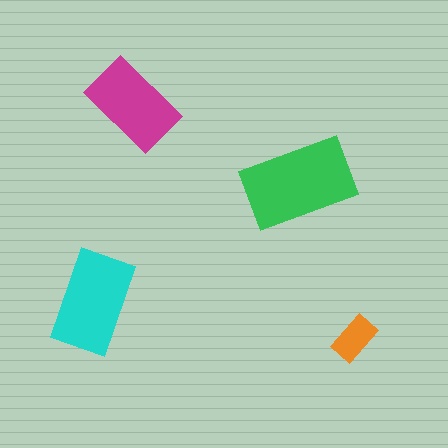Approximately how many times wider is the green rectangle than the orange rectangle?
About 2.5 times wider.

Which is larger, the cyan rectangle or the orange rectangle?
The cyan one.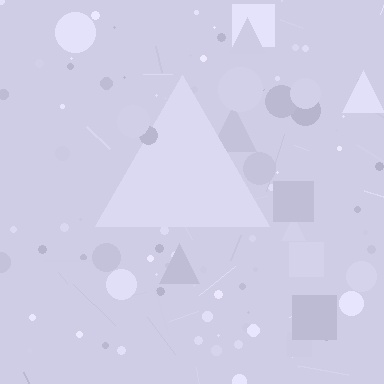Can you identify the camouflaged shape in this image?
The camouflaged shape is a triangle.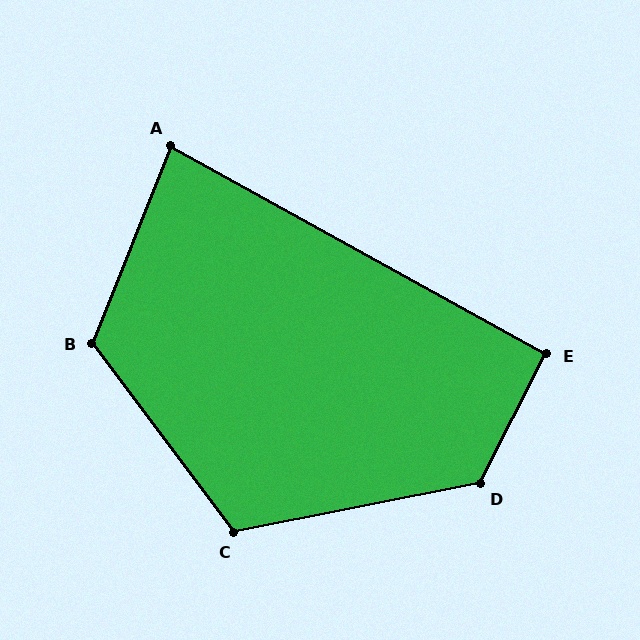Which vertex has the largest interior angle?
D, at approximately 128 degrees.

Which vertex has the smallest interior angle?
A, at approximately 83 degrees.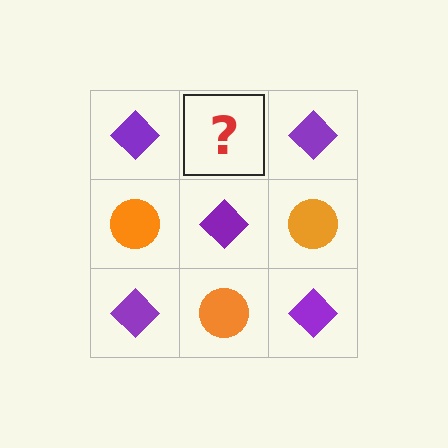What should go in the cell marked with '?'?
The missing cell should contain an orange circle.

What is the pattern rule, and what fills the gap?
The rule is that it alternates purple diamond and orange circle in a checkerboard pattern. The gap should be filled with an orange circle.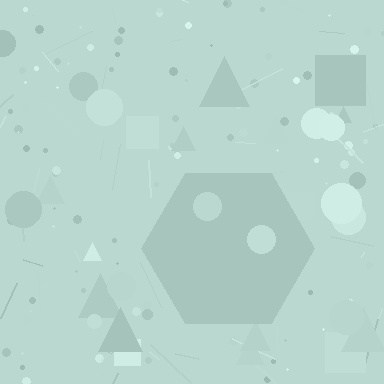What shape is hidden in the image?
A hexagon is hidden in the image.